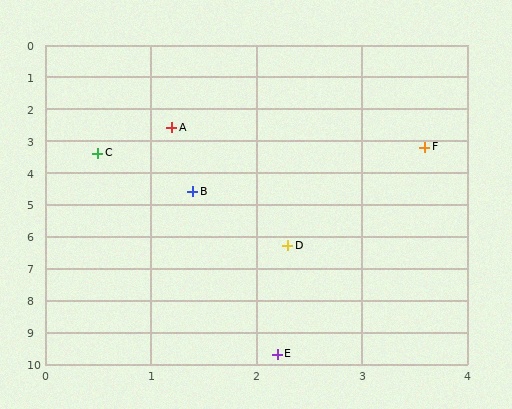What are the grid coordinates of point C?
Point C is at approximately (0.5, 3.4).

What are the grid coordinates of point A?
Point A is at approximately (1.2, 2.6).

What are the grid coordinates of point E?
Point E is at approximately (2.2, 9.7).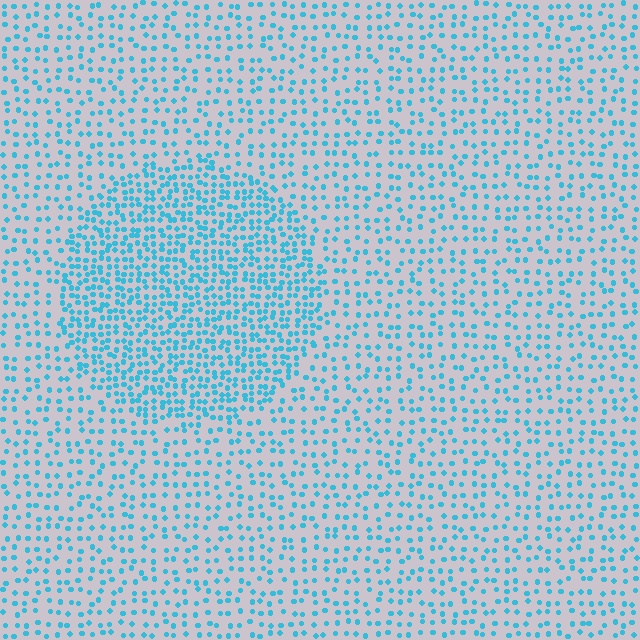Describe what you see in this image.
The image contains small cyan elements arranged at two different densities. A circle-shaped region is visible where the elements are more densely packed than the surrounding area.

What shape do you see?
I see a circle.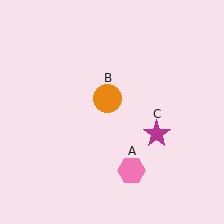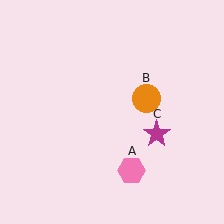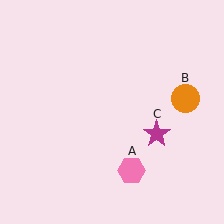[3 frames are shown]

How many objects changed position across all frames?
1 object changed position: orange circle (object B).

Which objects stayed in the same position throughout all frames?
Pink hexagon (object A) and magenta star (object C) remained stationary.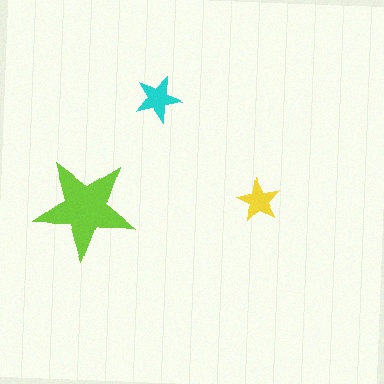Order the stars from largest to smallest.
the lime one, the cyan one, the yellow one.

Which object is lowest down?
The lime star is bottommost.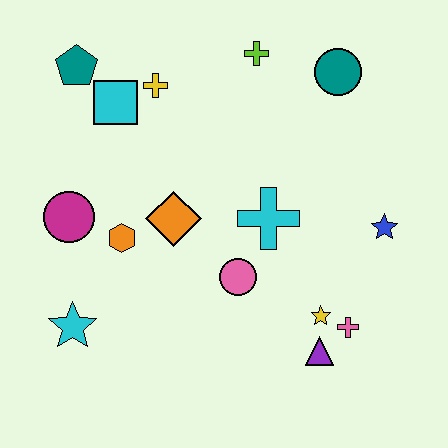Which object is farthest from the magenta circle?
The blue star is farthest from the magenta circle.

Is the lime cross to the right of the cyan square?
Yes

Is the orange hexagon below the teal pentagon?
Yes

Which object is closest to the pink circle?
The cyan cross is closest to the pink circle.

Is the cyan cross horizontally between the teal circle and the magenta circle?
Yes